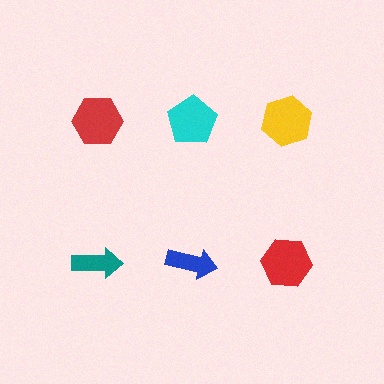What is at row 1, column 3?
A yellow hexagon.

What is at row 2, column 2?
A blue arrow.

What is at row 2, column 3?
A red hexagon.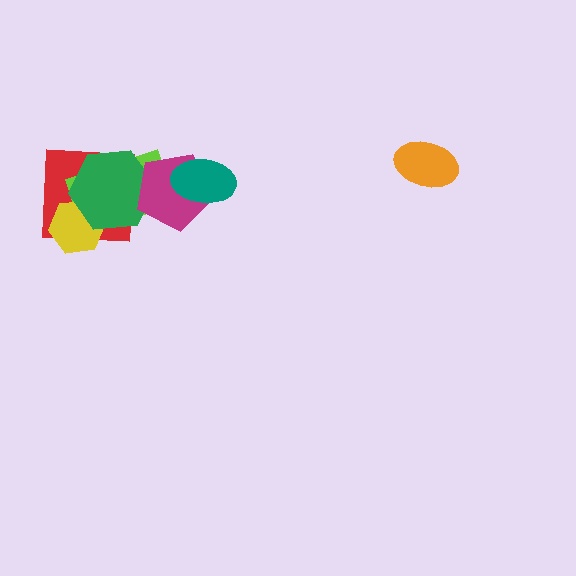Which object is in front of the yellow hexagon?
The green hexagon is in front of the yellow hexagon.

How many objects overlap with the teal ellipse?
1 object overlaps with the teal ellipse.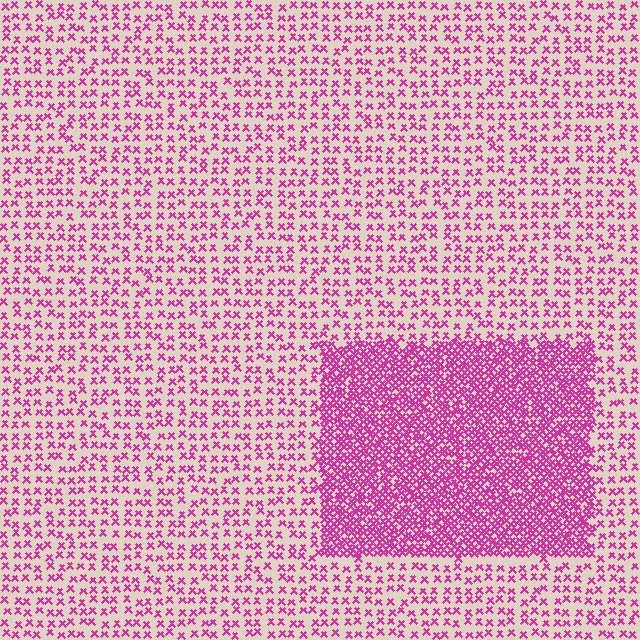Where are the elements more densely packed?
The elements are more densely packed inside the rectangle boundary.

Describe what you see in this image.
The image contains small magenta elements arranged at two different densities. A rectangle-shaped region is visible where the elements are more densely packed than the surrounding area.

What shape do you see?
I see a rectangle.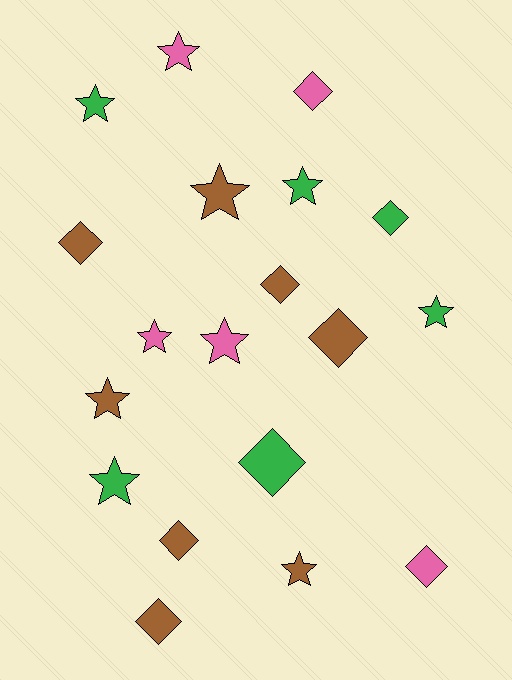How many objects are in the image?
There are 19 objects.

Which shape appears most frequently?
Star, with 10 objects.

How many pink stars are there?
There are 3 pink stars.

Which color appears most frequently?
Brown, with 8 objects.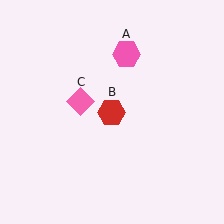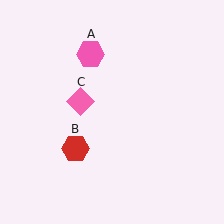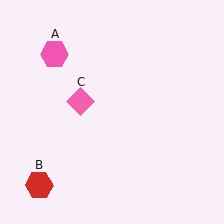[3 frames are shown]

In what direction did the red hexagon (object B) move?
The red hexagon (object B) moved down and to the left.